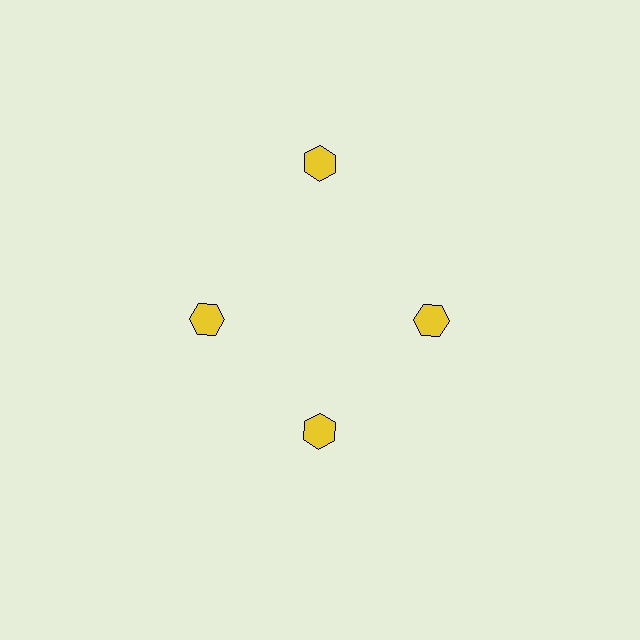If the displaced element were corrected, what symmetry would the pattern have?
It would have 4-fold rotational symmetry — the pattern would map onto itself every 90 degrees.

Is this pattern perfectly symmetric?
No. The 4 yellow hexagons are arranged in a ring, but one element near the 12 o'clock position is pushed outward from the center, breaking the 4-fold rotational symmetry.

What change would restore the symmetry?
The symmetry would be restored by moving it inward, back onto the ring so that all 4 hexagons sit at equal angles and equal distance from the center.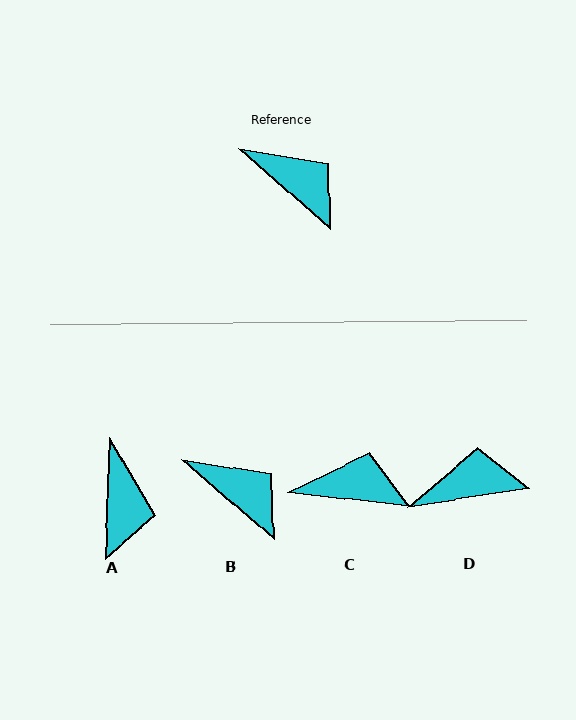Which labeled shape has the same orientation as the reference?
B.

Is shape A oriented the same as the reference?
No, it is off by about 51 degrees.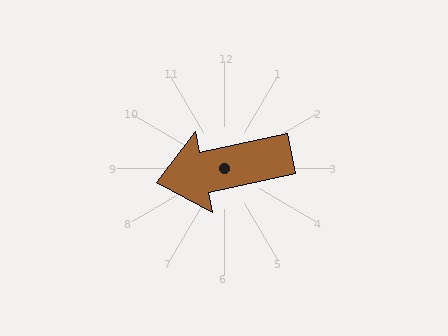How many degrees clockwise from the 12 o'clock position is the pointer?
Approximately 258 degrees.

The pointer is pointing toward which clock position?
Roughly 9 o'clock.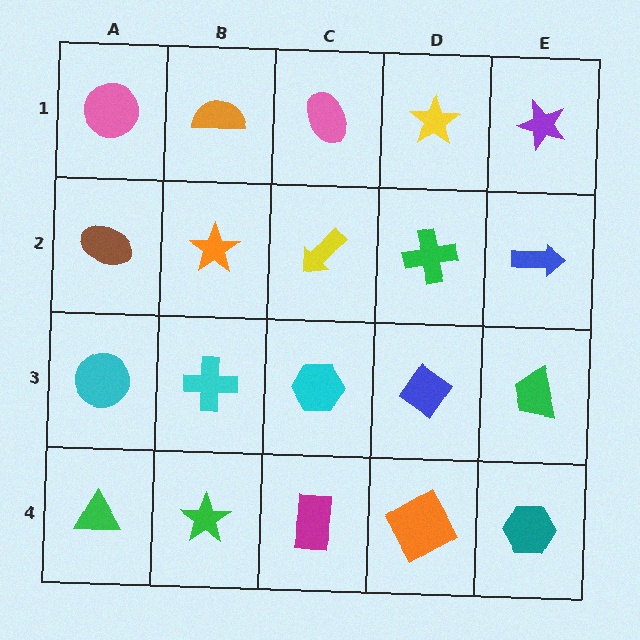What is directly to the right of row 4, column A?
A green star.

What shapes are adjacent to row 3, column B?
An orange star (row 2, column B), a green star (row 4, column B), a cyan circle (row 3, column A), a cyan hexagon (row 3, column C).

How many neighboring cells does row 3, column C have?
4.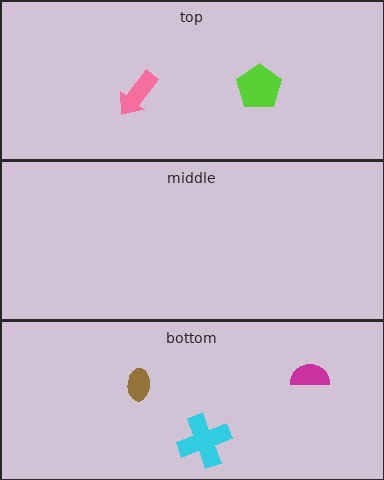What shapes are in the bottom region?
The brown ellipse, the magenta semicircle, the cyan cross.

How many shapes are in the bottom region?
3.